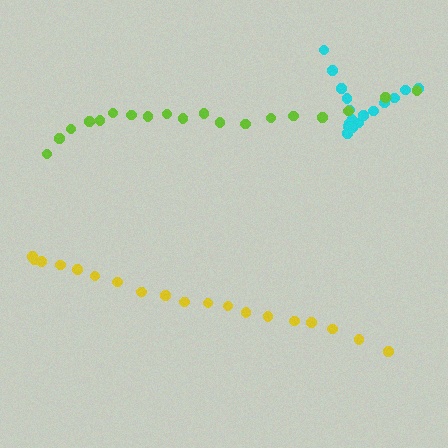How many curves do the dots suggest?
There are 3 distinct paths.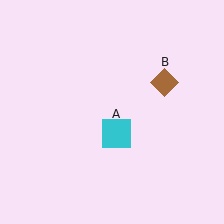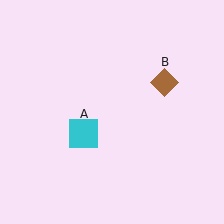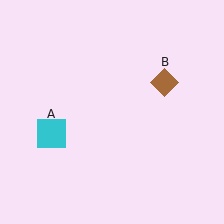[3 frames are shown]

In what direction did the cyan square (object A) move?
The cyan square (object A) moved left.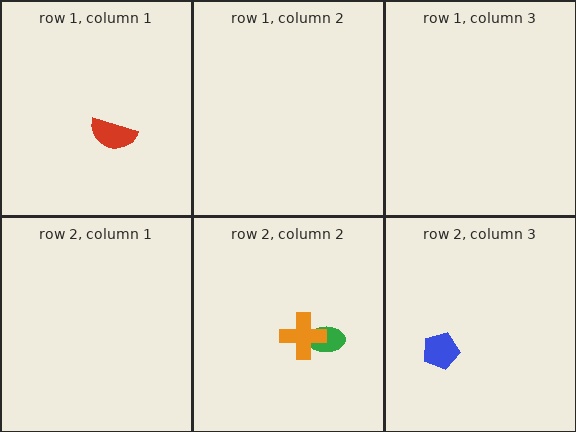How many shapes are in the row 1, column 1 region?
1.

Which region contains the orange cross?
The row 2, column 2 region.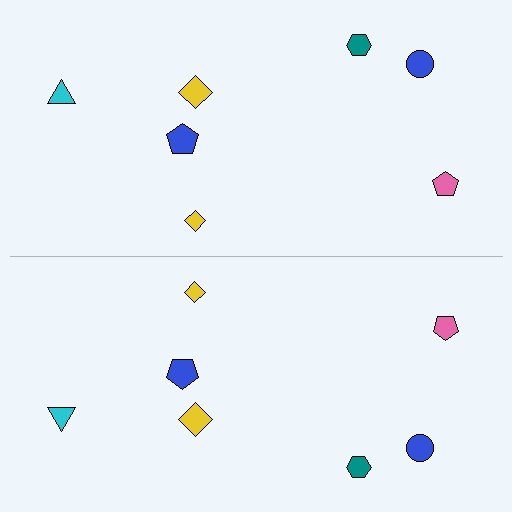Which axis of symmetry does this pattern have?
The pattern has a horizontal axis of symmetry running through the center of the image.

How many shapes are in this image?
There are 14 shapes in this image.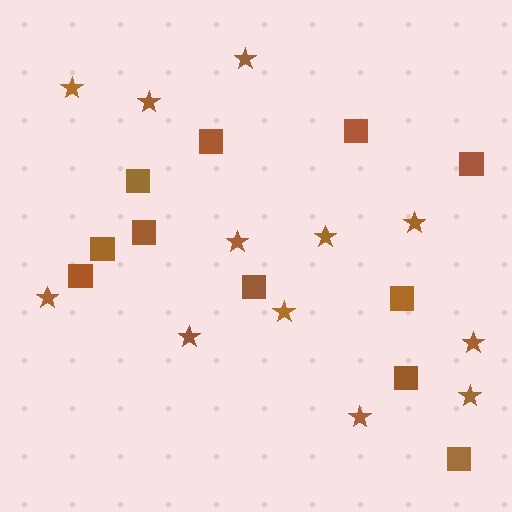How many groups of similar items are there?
There are 2 groups: one group of squares (11) and one group of stars (12).